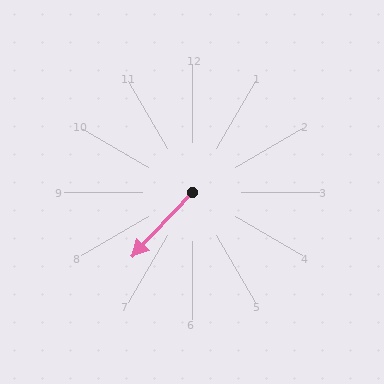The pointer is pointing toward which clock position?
Roughly 7 o'clock.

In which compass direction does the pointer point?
Southwest.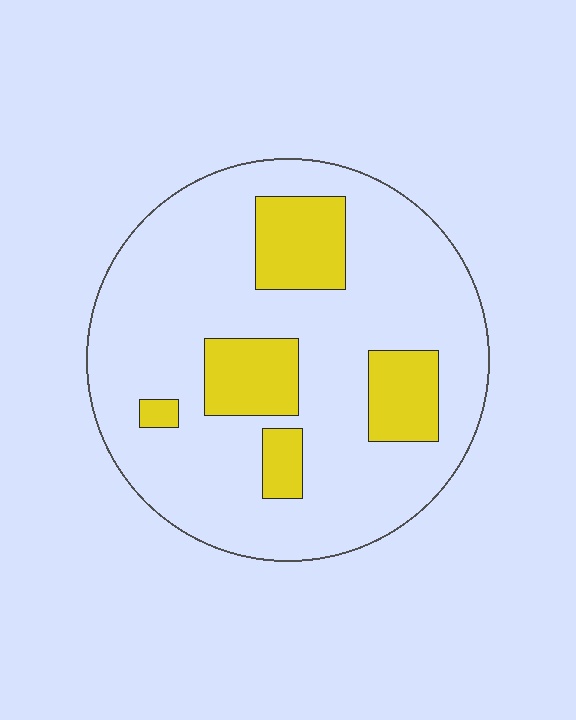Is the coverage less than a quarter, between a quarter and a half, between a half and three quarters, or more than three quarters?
Less than a quarter.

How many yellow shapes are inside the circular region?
5.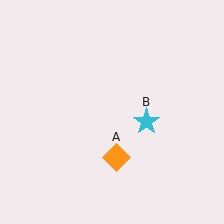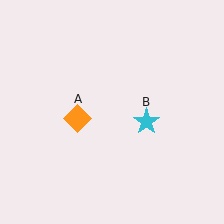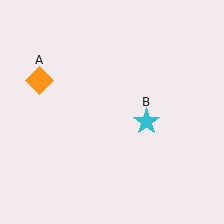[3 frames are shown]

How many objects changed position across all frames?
1 object changed position: orange diamond (object A).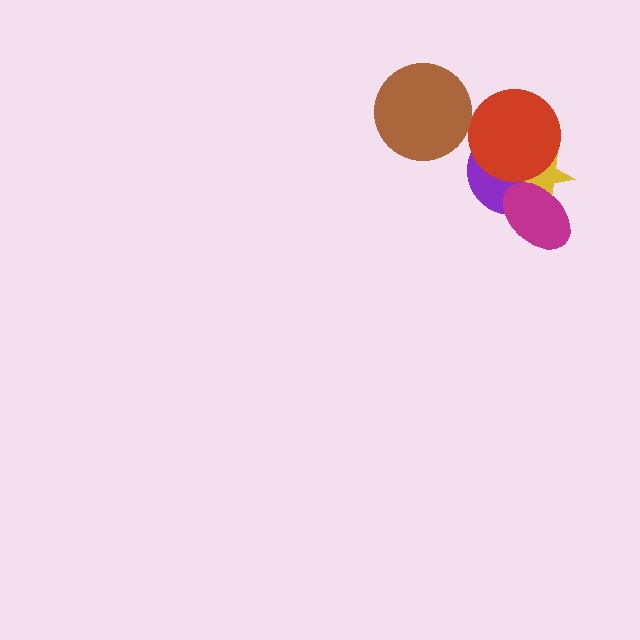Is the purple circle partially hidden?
Yes, it is partially covered by another shape.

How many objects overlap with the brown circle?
0 objects overlap with the brown circle.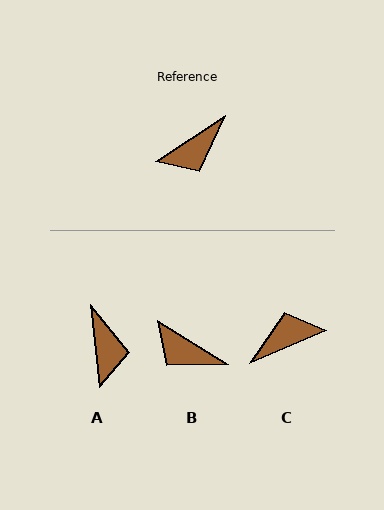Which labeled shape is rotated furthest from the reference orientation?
C, about 170 degrees away.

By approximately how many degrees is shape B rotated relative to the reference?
Approximately 65 degrees clockwise.